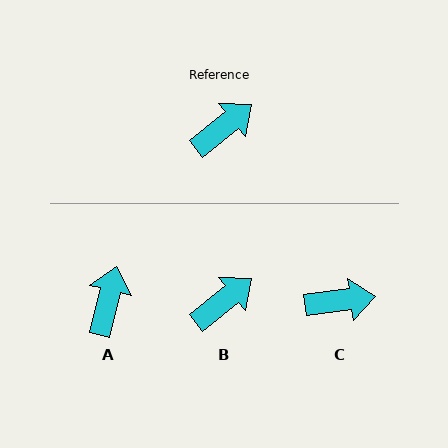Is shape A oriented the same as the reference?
No, it is off by about 37 degrees.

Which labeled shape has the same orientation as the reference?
B.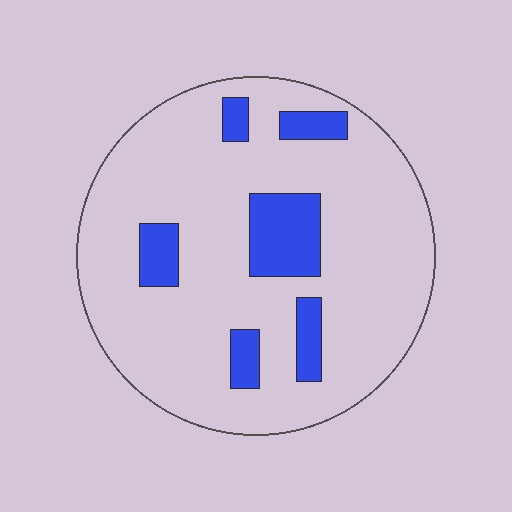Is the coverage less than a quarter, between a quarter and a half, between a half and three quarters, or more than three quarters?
Less than a quarter.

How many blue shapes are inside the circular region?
6.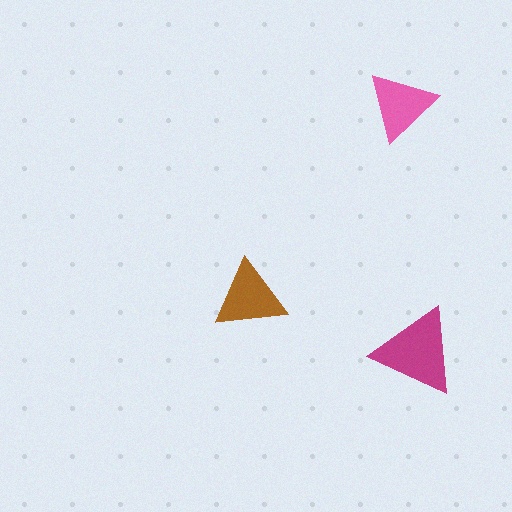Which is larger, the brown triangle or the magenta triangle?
The magenta one.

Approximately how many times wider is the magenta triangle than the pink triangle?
About 1.5 times wider.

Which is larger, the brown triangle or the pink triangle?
The brown one.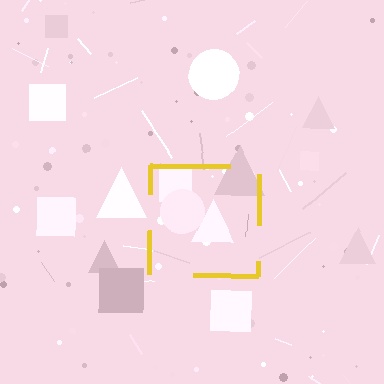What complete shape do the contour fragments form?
The contour fragments form a square.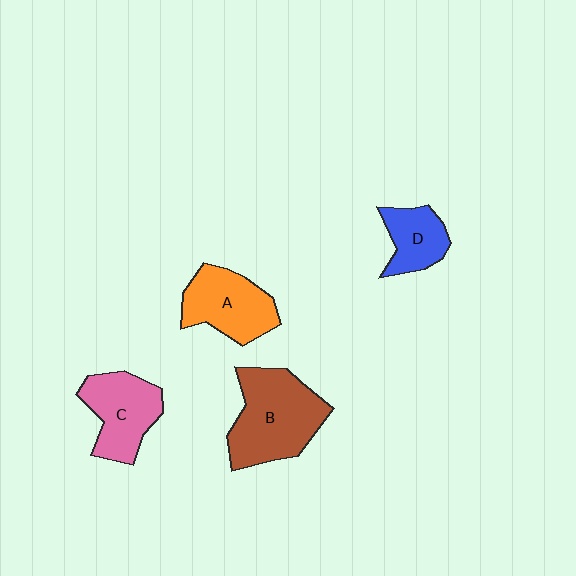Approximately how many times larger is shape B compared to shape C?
Approximately 1.4 times.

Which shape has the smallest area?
Shape D (blue).